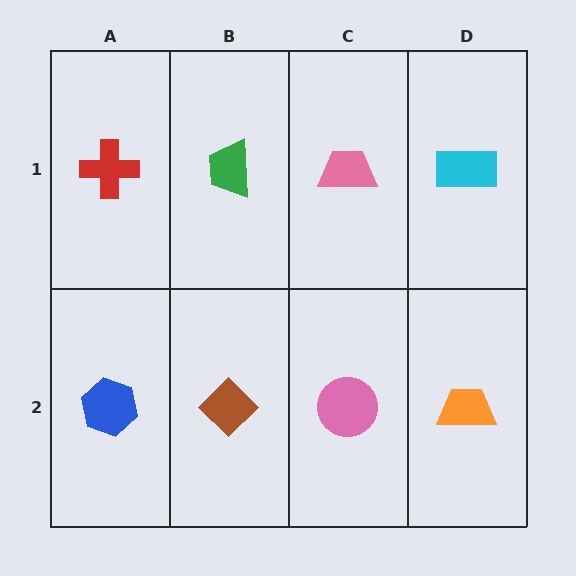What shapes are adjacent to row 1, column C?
A pink circle (row 2, column C), a green trapezoid (row 1, column B), a cyan rectangle (row 1, column D).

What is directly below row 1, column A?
A blue hexagon.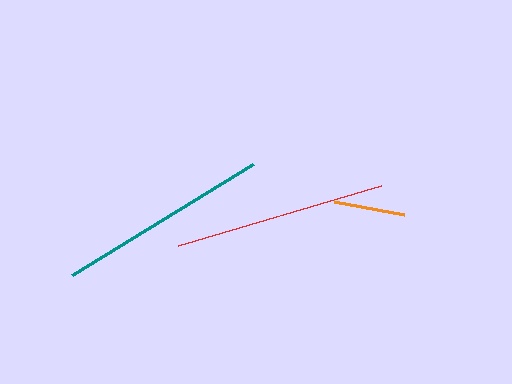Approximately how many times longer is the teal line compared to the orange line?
The teal line is approximately 3.0 times the length of the orange line.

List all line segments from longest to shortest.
From longest to shortest: red, teal, orange.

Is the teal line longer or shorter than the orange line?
The teal line is longer than the orange line.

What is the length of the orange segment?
The orange segment is approximately 71 pixels long.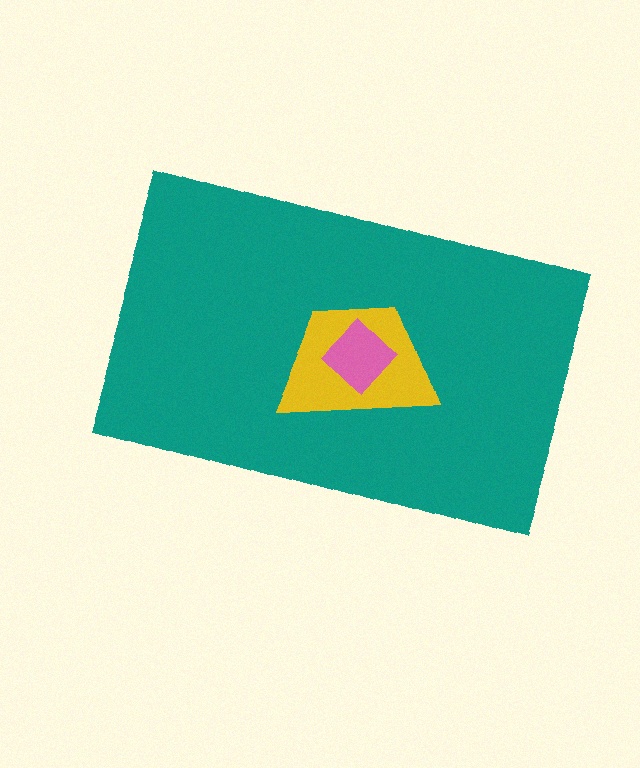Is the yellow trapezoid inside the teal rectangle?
Yes.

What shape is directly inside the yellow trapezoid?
The pink diamond.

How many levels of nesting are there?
3.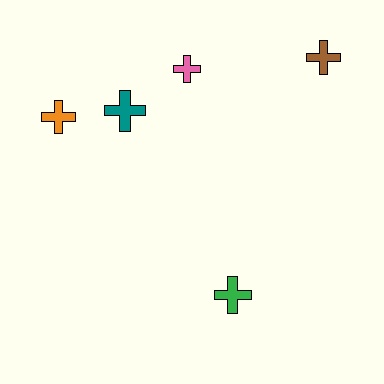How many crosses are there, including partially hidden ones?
There are 5 crosses.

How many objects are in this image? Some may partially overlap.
There are 5 objects.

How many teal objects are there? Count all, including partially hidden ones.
There is 1 teal object.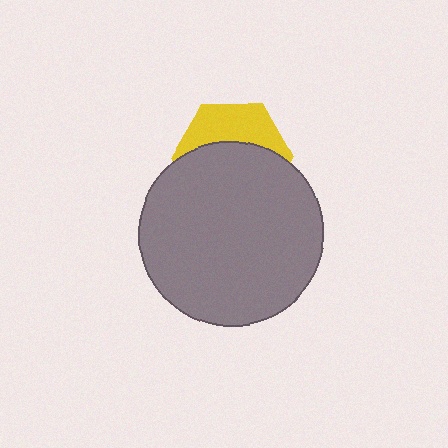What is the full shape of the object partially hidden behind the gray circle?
The partially hidden object is a yellow hexagon.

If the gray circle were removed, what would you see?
You would see the complete yellow hexagon.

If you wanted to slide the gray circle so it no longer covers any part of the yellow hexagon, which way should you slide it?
Slide it down — that is the most direct way to separate the two shapes.